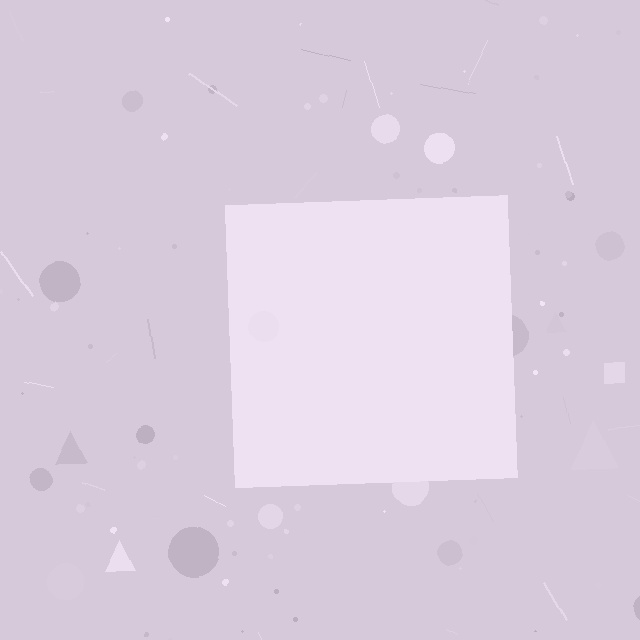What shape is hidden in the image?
A square is hidden in the image.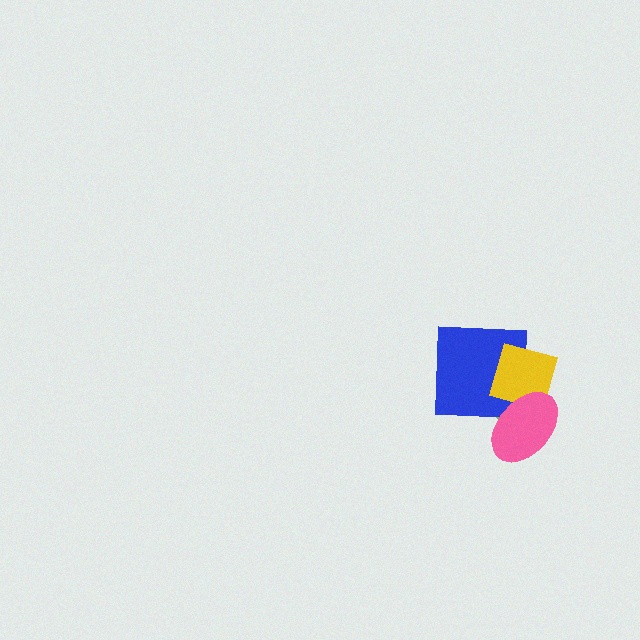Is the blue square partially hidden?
Yes, it is partially covered by another shape.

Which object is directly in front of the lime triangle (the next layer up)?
The blue square is directly in front of the lime triangle.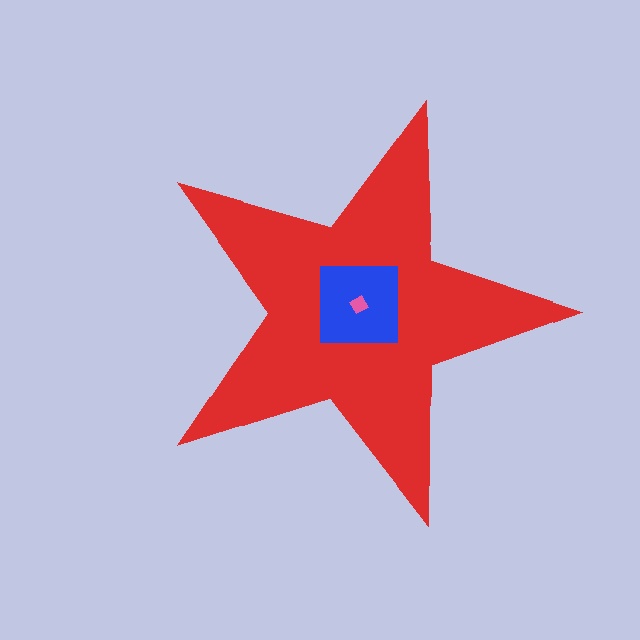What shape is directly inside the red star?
The blue square.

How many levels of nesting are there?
3.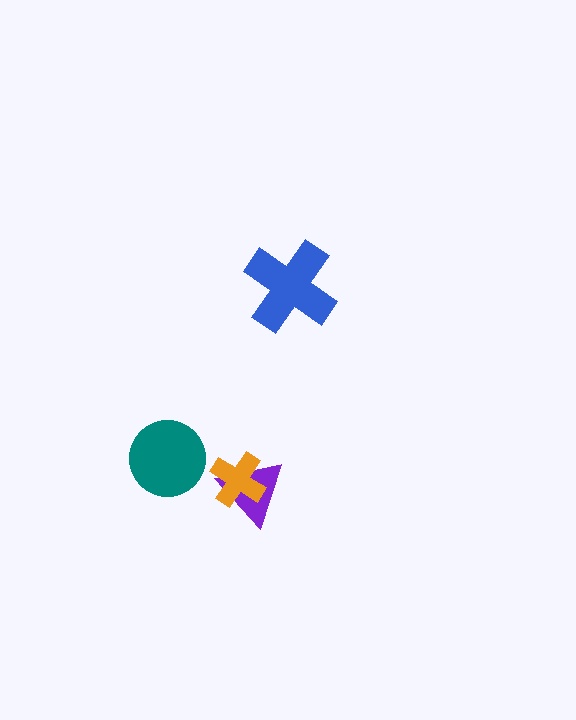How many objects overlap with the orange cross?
1 object overlaps with the orange cross.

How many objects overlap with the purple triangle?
1 object overlaps with the purple triangle.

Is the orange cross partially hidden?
No, no other shape covers it.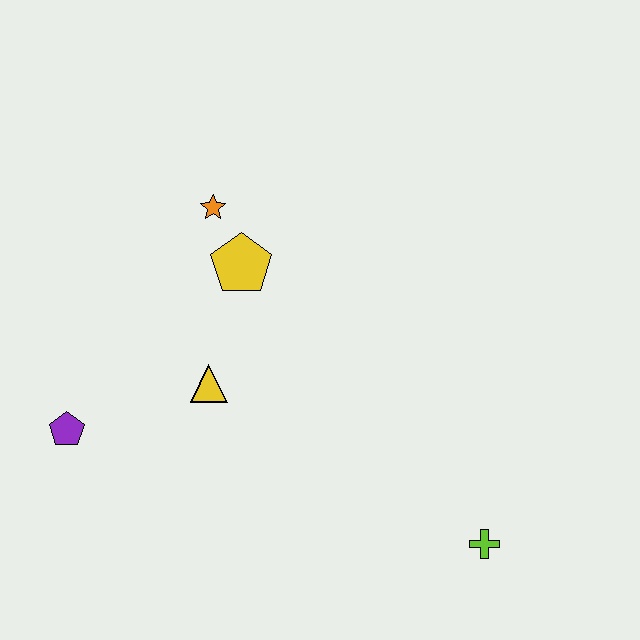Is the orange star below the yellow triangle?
No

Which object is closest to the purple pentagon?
The yellow triangle is closest to the purple pentagon.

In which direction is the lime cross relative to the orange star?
The lime cross is below the orange star.